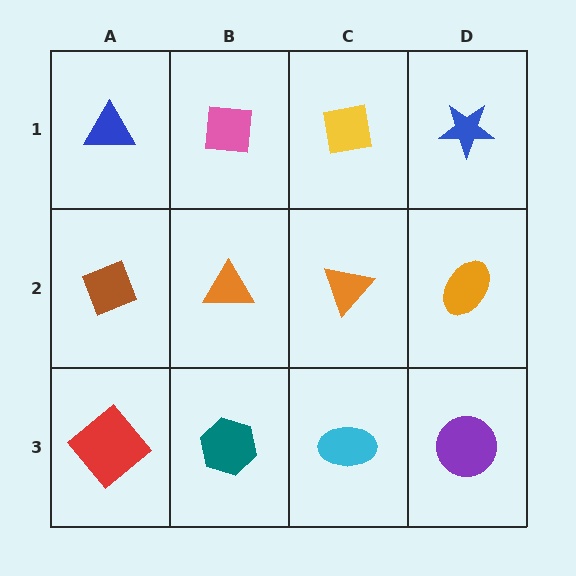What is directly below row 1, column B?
An orange triangle.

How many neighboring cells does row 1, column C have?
3.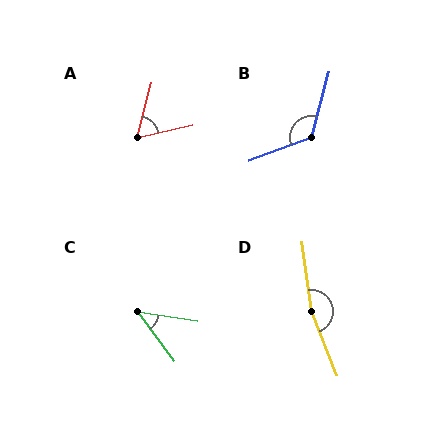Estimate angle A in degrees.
Approximately 63 degrees.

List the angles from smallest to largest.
C (44°), A (63°), B (126°), D (166°).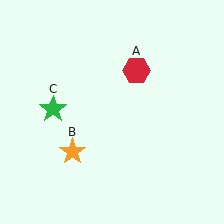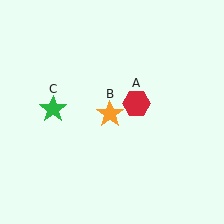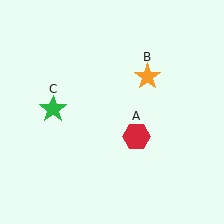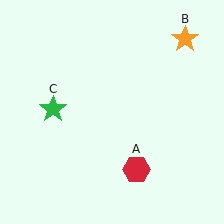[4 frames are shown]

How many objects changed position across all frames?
2 objects changed position: red hexagon (object A), orange star (object B).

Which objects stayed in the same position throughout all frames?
Green star (object C) remained stationary.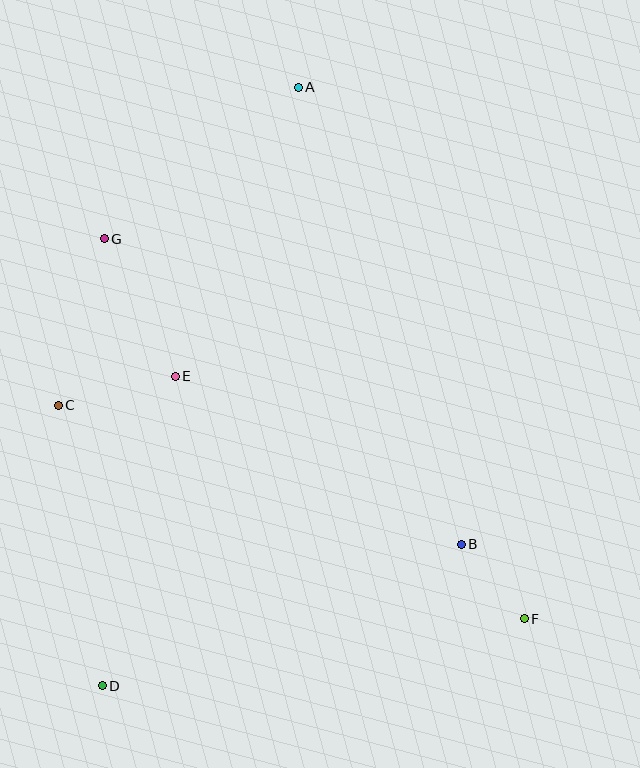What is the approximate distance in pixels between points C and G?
The distance between C and G is approximately 173 pixels.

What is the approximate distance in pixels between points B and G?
The distance between B and G is approximately 470 pixels.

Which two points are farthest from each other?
Points A and D are farthest from each other.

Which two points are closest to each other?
Points B and F are closest to each other.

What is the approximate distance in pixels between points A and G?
The distance between A and G is approximately 247 pixels.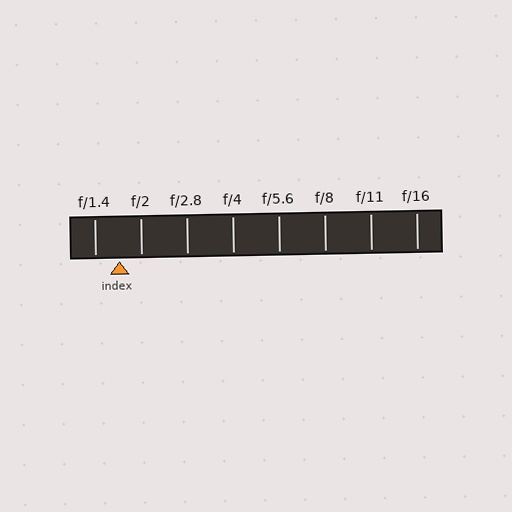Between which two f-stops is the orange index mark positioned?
The index mark is between f/1.4 and f/2.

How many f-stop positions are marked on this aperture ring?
There are 8 f-stop positions marked.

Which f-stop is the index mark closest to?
The index mark is closest to f/2.